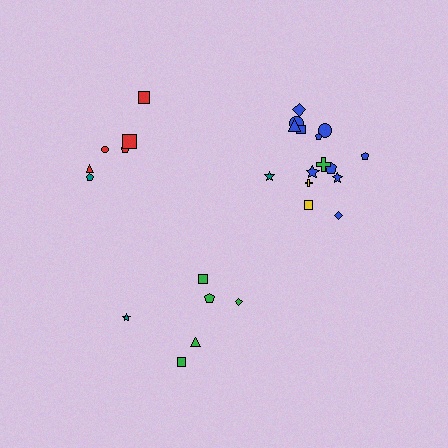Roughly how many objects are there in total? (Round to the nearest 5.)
Roughly 25 objects in total.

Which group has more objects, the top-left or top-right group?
The top-right group.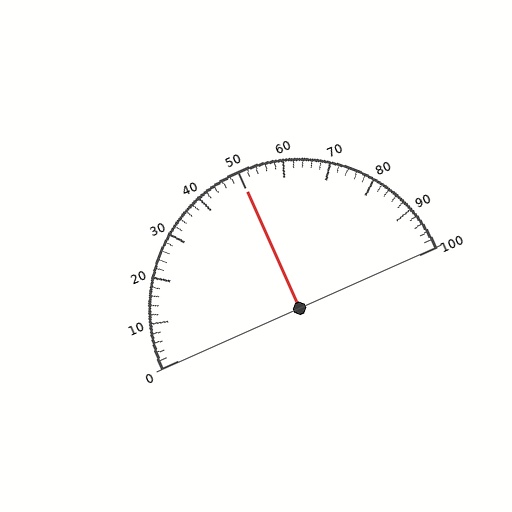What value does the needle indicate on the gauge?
The needle indicates approximately 50.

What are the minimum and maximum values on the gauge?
The gauge ranges from 0 to 100.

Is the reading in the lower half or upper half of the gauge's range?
The reading is in the upper half of the range (0 to 100).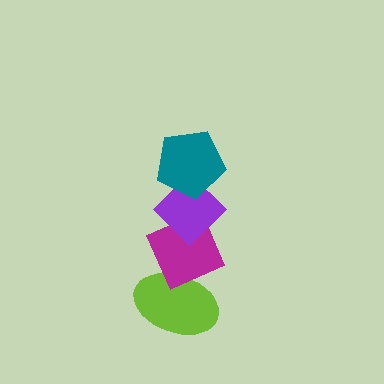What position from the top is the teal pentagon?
The teal pentagon is 1st from the top.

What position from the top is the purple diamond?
The purple diamond is 2nd from the top.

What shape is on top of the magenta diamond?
The purple diamond is on top of the magenta diamond.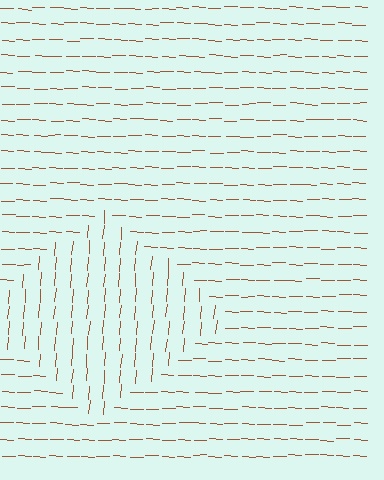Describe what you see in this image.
The image is filled with small brown line segments. A diamond region in the image has lines oriented differently from the surrounding lines, creating a visible texture boundary.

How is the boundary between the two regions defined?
The boundary is defined purely by a change in line orientation (approximately 87 degrees difference). All lines are the same color and thickness.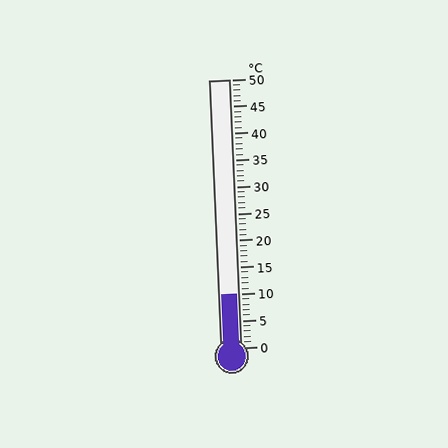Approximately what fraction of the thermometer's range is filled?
The thermometer is filled to approximately 20% of its range.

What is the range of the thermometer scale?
The thermometer scale ranges from 0°C to 50°C.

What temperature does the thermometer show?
The thermometer shows approximately 10°C.